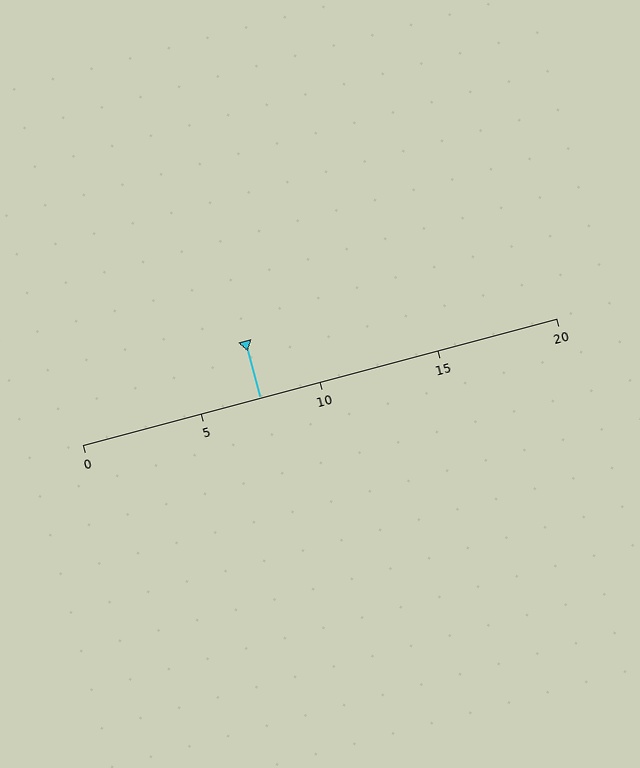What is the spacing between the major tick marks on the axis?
The major ticks are spaced 5 apart.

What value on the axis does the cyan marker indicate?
The marker indicates approximately 7.5.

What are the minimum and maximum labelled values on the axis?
The axis runs from 0 to 20.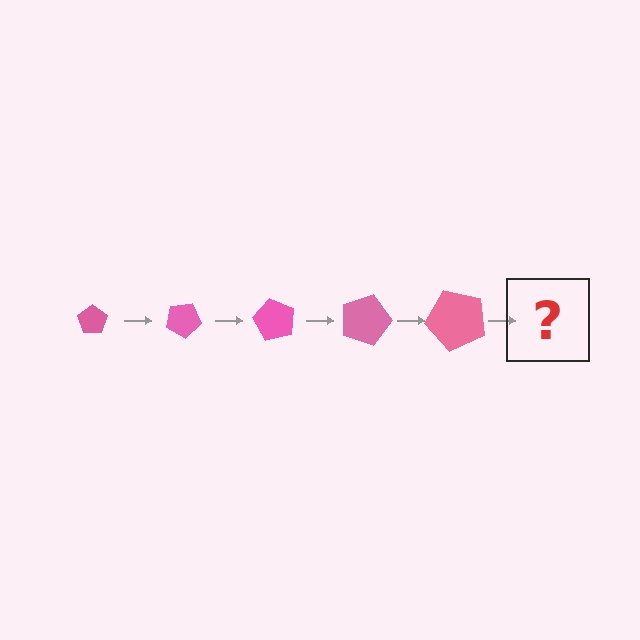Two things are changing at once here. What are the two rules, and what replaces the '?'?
The two rules are that the pentagon grows larger each step and it rotates 30 degrees each step. The '?' should be a pentagon, larger than the previous one and rotated 150 degrees from the start.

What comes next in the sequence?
The next element should be a pentagon, larger than the previous one and rotated 150 degrees from the start.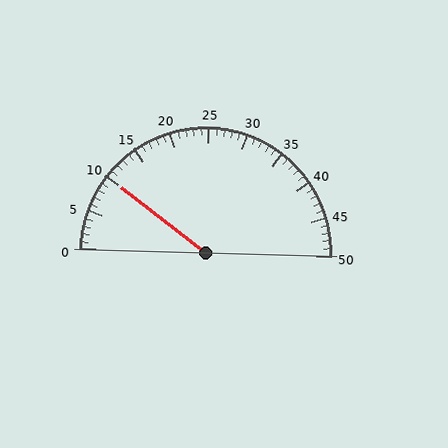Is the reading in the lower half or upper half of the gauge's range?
The reading is in the lower half of the range (0 to 50).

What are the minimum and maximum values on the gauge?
The gauge ranges from 0 to 50.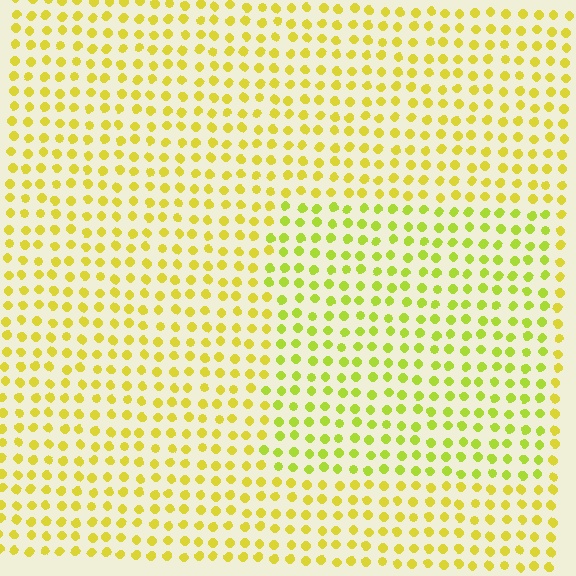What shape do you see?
I see a rectangle.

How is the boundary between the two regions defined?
The boundary is defined purely by a slight shift in hue (about 22 degrees). Spacing, size, and orientation are identical on both sides.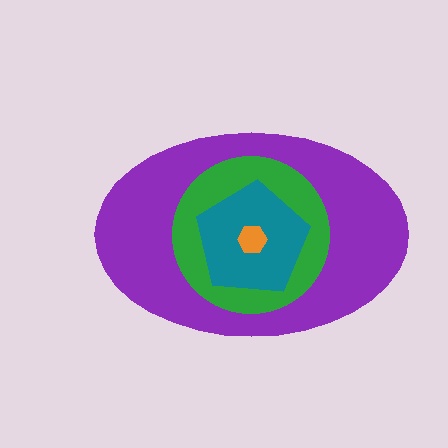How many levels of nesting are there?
4.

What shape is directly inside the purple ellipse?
The green circle.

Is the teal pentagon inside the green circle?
Yes.